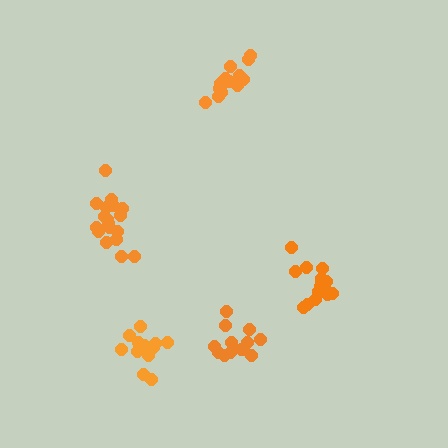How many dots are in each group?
Group 1: 13 dots, Group 2: 18 dots, Group 3: 15 dots, Group 4: 15 dots, Group 5: 13 dots (74 total).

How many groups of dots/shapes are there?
There are 5 groups.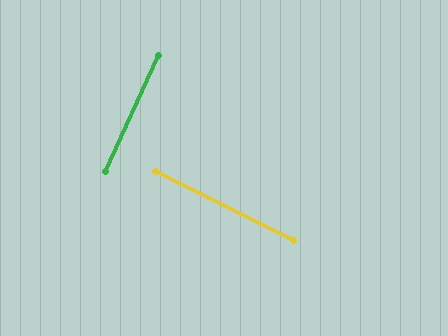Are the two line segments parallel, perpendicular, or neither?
Perpendicular — they meet at approximately 88°.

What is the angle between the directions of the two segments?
Approximately 88 degrees.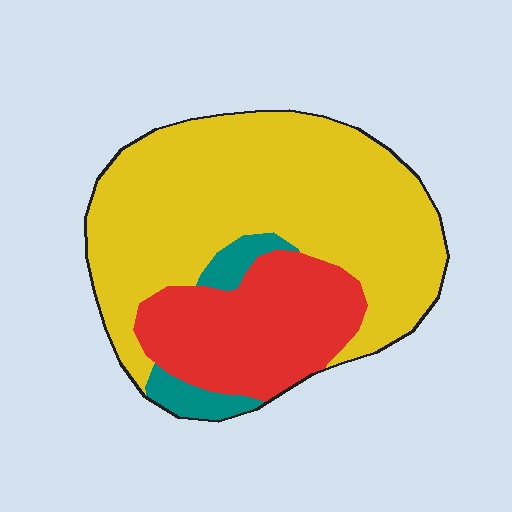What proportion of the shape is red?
Red takes up about one quarter (1/4) of the shape.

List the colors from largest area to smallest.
From largest to smallest: yellow, red, teal.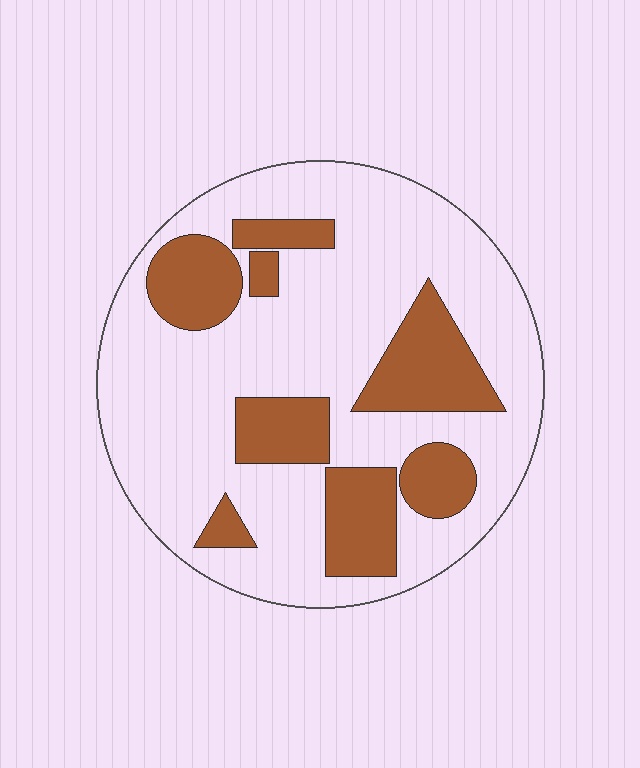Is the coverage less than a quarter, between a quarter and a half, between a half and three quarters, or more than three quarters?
Between a quarter and a half.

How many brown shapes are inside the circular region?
8.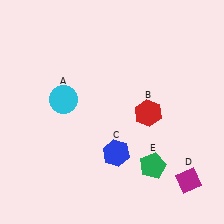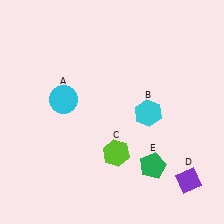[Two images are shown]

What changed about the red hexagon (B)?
In Image 1, B is red. In Image 2, it changed to cyan.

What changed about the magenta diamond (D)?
In Image 1, D is magenta. In Image 2, it changed to purple.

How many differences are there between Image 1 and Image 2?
There are 3 differences between the two images.